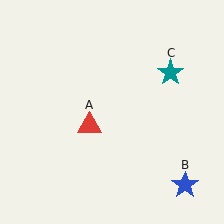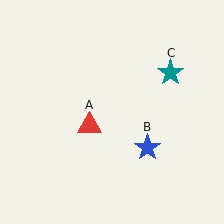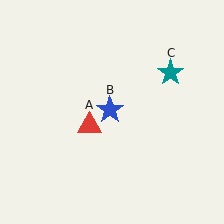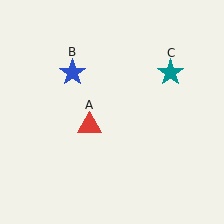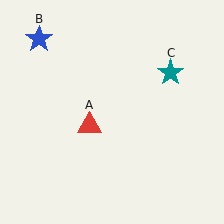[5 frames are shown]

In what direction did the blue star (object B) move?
The blue star (object B) moved up and to the left.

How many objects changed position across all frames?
1 object changed position: blue star (object B).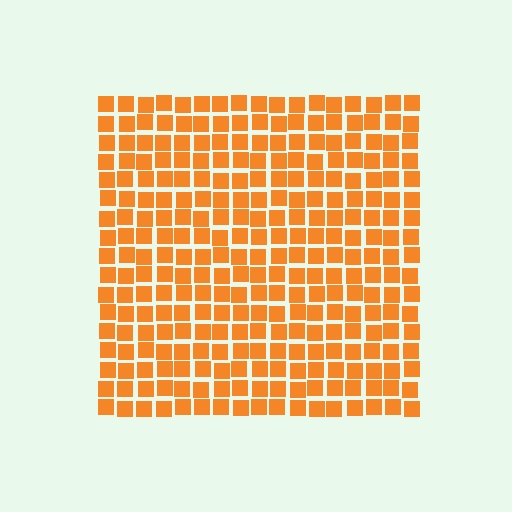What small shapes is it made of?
It is made of small squares.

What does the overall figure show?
The overall figure shows a square.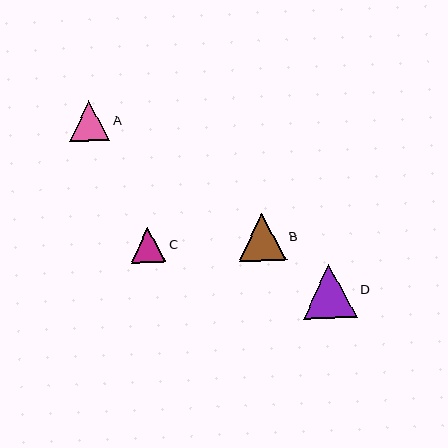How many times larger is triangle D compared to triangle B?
Triangle D is approximately 1.1 times the size of triangle B.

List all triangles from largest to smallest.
From largest to smallest: D, B, A, C.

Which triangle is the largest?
Triangle D is the largest with a size of approximately 54 pixels.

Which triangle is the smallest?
Triangle C is the smallest with a size of approximately 35 pixels.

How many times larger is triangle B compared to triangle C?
Triangle B is approximately 1.3 times the size of triangle C.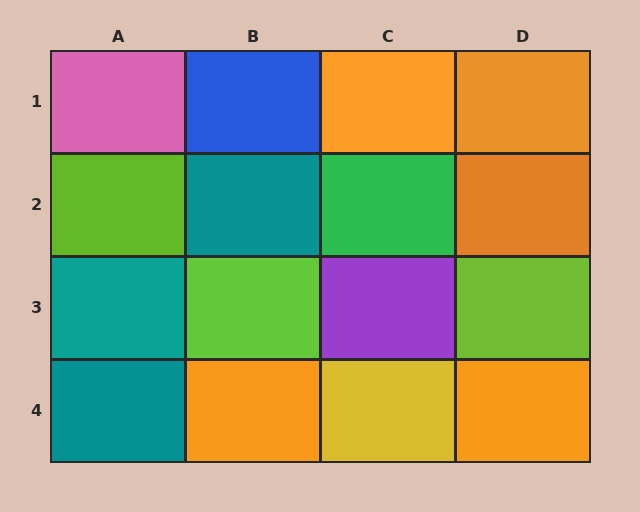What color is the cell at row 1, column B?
Blue.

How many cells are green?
1 cell is green.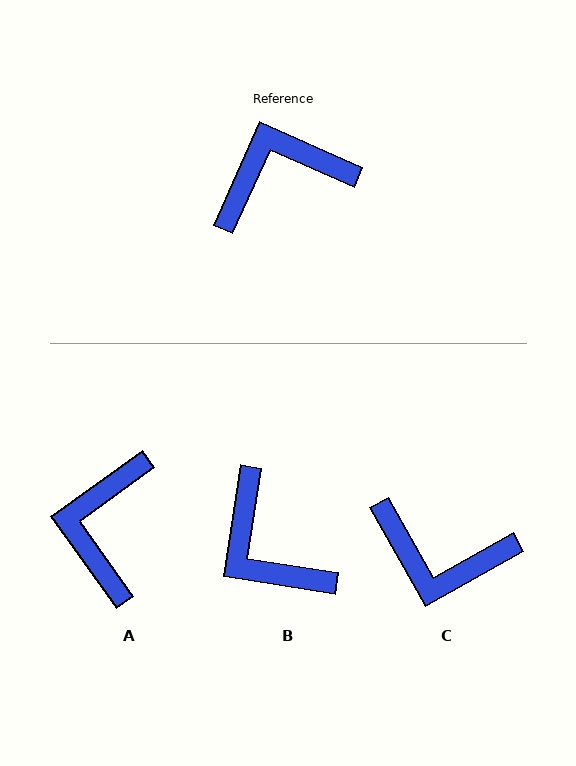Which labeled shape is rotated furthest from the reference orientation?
C, about 143 degrees away.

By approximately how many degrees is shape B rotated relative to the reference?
Approximately 105 degrees counter-clockwise.